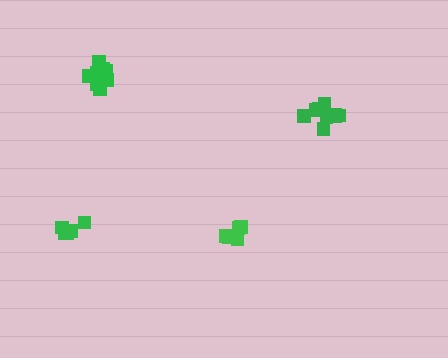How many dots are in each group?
Group 1: 5 dots, Group 2: 9 dots, Group 3: 5 dots, Group 4: 8 dots (27 total).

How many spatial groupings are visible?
There are 4 spatial groupings.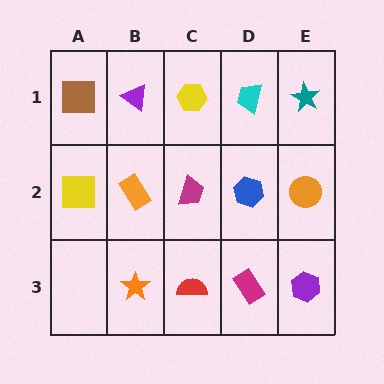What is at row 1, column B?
A purple triangle.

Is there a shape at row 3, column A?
No, that cell is empty.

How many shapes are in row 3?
4 shapes.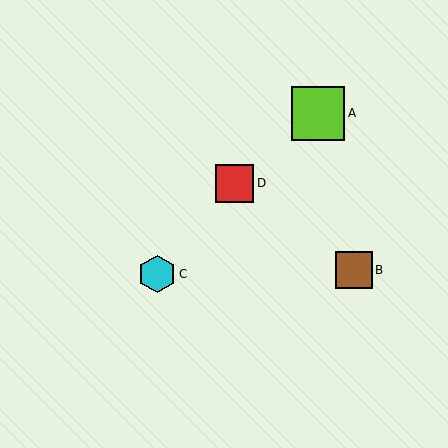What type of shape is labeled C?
Shape C is a cyan hexagon.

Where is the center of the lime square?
The center of the lime square is at (318, 113).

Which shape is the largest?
The lime square (labeled A) is the largest.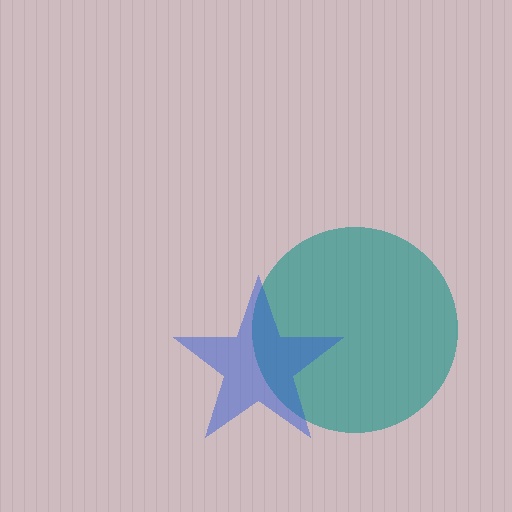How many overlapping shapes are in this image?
There are 2 overlapping shapes in the image.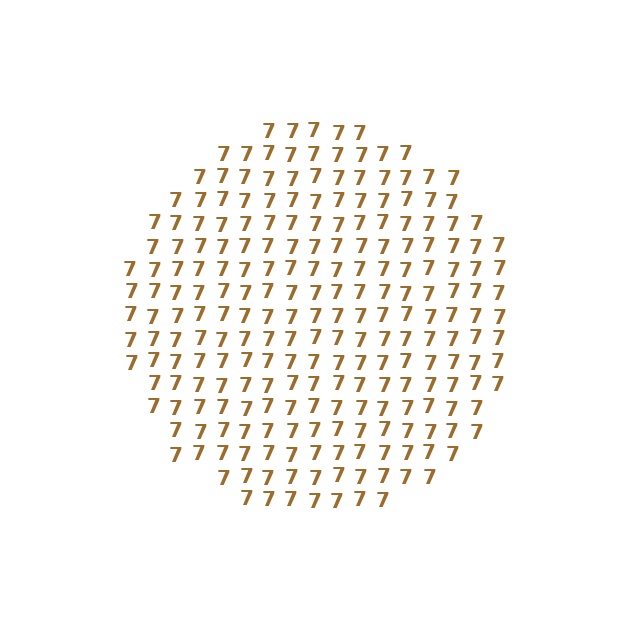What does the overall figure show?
The overall figure shows a circle.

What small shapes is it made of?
It is made of small digit 7's.